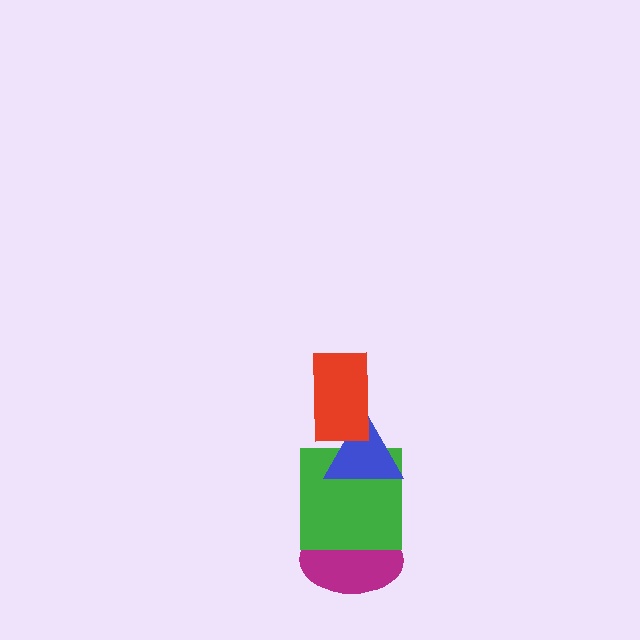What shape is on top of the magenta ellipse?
The green square is on top of the magenta ellipse.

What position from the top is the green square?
The green square is 3rd from the top.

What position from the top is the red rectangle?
The red rectangle is 1st from the top.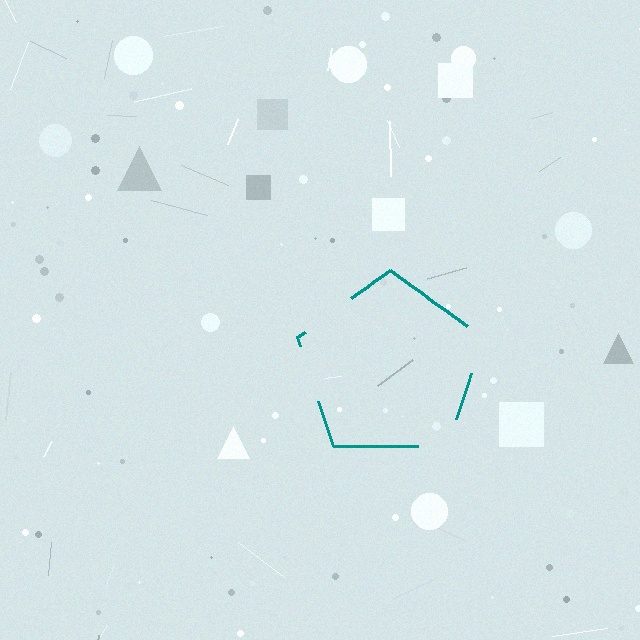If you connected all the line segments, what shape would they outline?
They would outline a pentagon.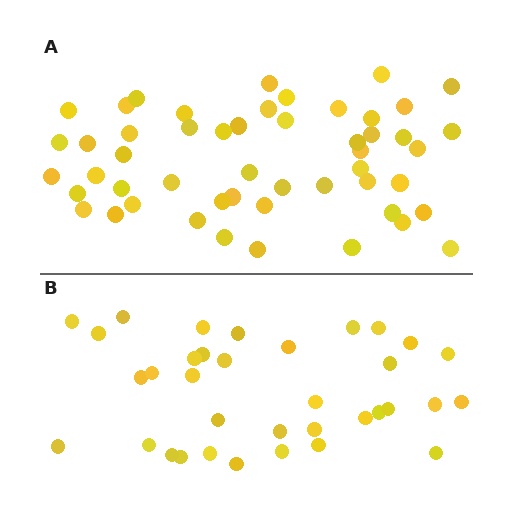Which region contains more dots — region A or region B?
Region A (the top region) has more dots.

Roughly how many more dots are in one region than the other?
Region A has approximately 15 more dots than region B.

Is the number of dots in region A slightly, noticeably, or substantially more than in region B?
Region A has substantially more. The ratio is roughly 1.5 to 1.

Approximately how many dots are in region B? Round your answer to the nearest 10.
About 40 dots. (The exact count is 35, which rounds to 40.)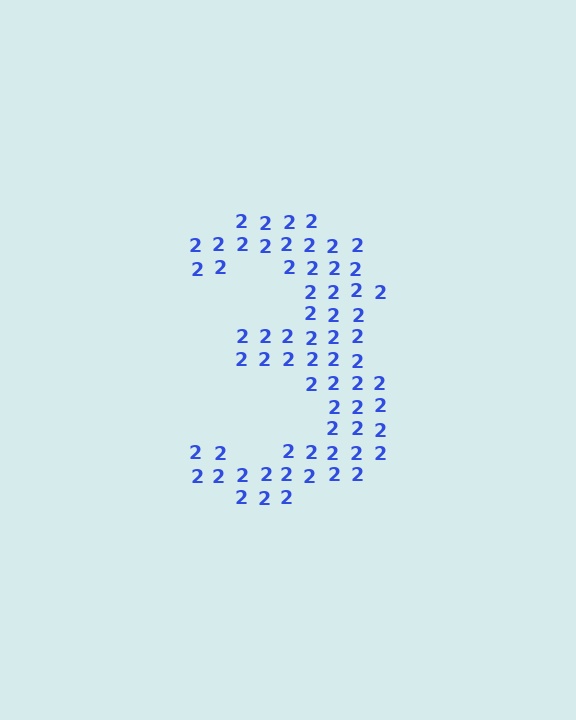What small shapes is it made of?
It is made of small digit 2's.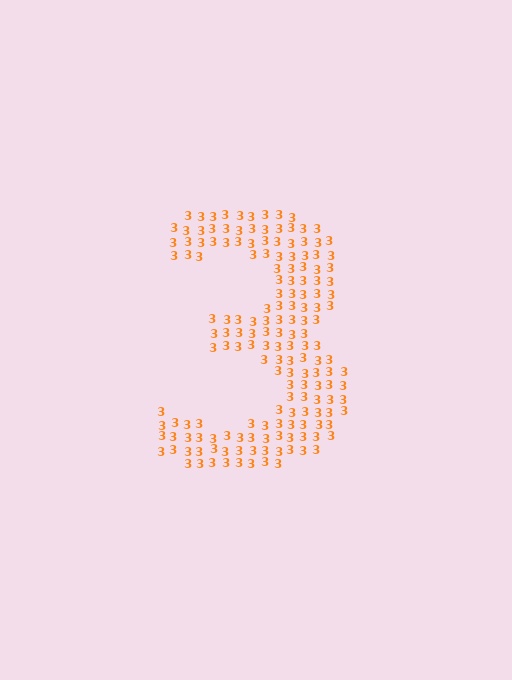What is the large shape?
The large shape is the digit 3.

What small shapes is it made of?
It is made of small digit 3's.